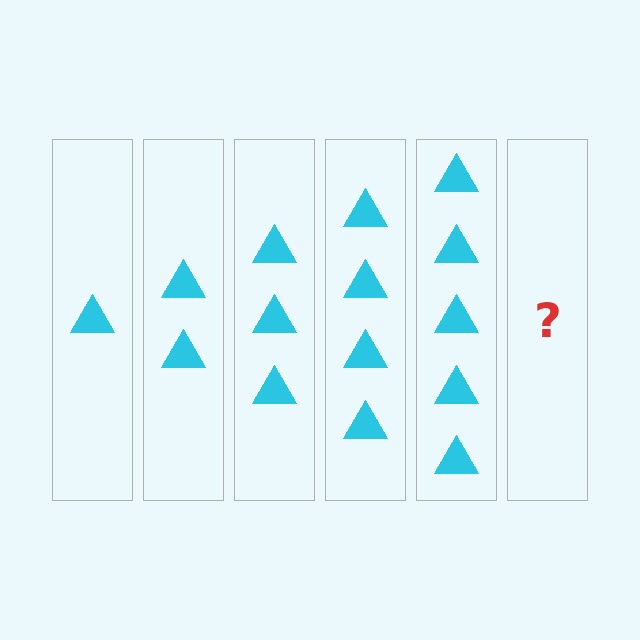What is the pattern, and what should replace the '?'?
The pattern is that each step adds one more triangle. The '?' should be 6 triangles.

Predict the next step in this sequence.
The next step is 6 triangles.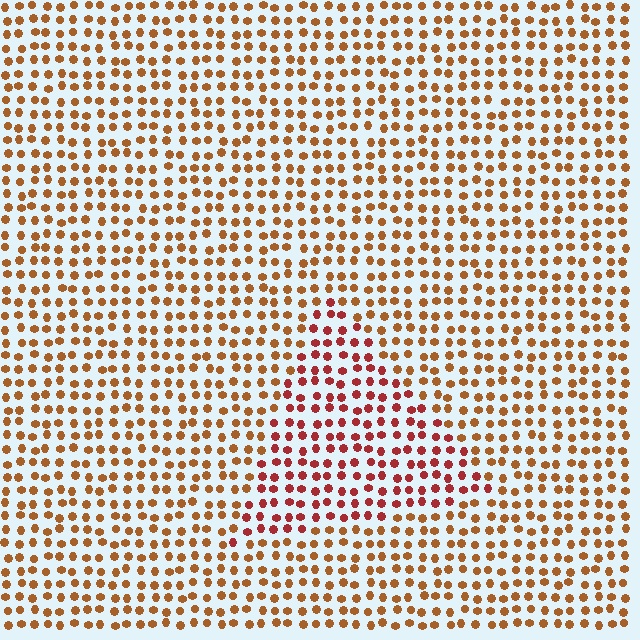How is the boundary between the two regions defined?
The boundary is defined purely by a slight shift in hue (about 30 degrees). Spacing, size, and orientation are identical on both sides.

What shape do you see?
I see a triangle.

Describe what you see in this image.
The image is filled with small brown elements in a uniform arrangement. A triangle-shaped region is visible where the elements are tinted to a slightly different hue, forming a subtle color boundary.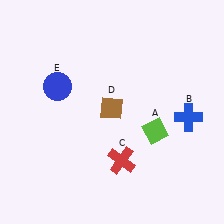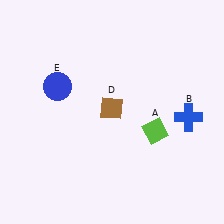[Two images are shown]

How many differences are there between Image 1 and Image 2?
There is 1 difference between the two images.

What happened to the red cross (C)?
The red cross (C) was removed in Image 2. It was in the bottom-right area of Image 1.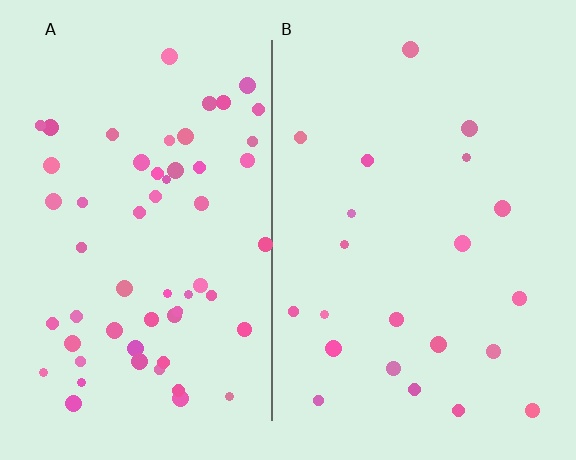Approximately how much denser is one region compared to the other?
Approximately 2.7× — region A over region B.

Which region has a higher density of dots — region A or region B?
A (the left).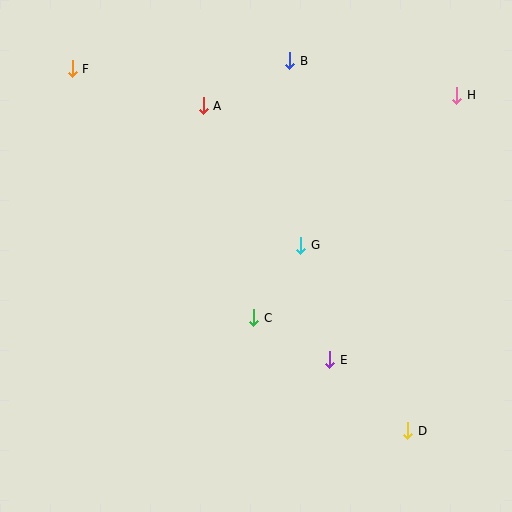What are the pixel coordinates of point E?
Point E is at (330, 360).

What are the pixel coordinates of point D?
Point D is at (408, 431).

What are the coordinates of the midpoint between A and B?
The midpoint between A and B is at (247, 83).